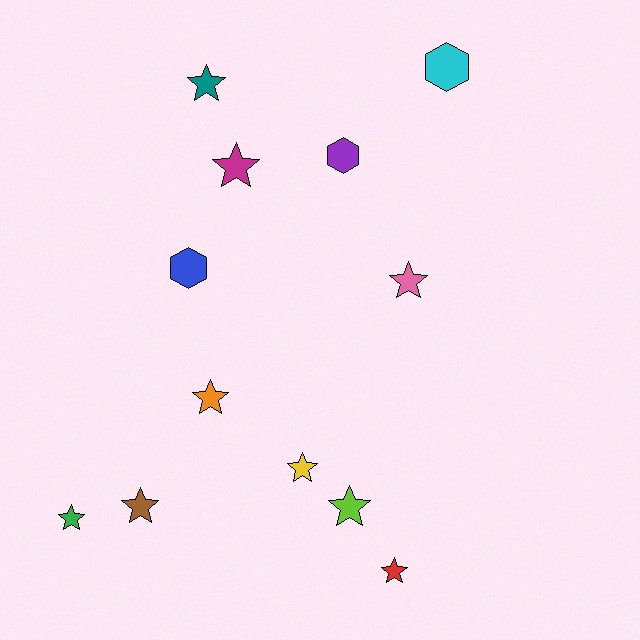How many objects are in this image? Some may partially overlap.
There are 12 objects.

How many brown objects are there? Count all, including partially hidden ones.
There is 1 brown object.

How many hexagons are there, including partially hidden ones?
There are 3 hexagons.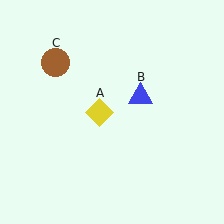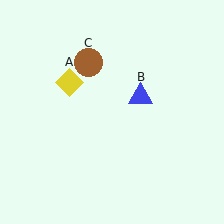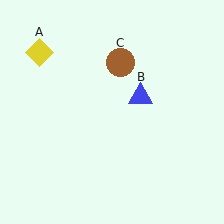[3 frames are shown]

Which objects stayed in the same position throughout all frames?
Blue triangle (object B) remained stationary.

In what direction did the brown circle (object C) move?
The brown circle (object C) moved right.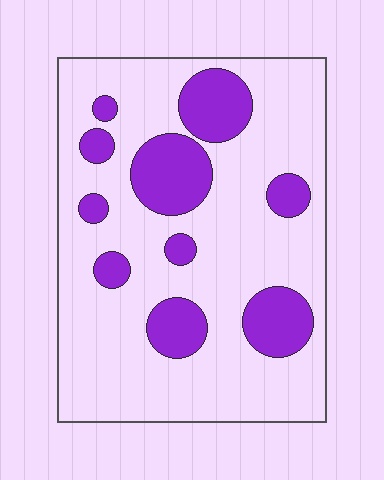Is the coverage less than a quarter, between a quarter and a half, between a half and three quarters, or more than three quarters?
Less than a quarter.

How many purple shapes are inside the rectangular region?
10.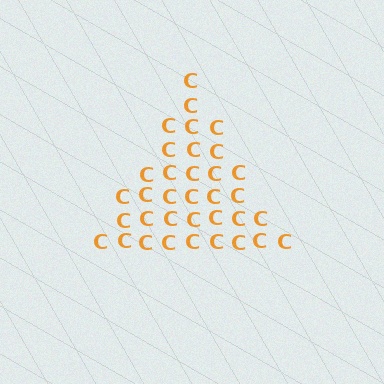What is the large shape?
The large shape is a triangle.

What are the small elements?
The small elements are letter C's.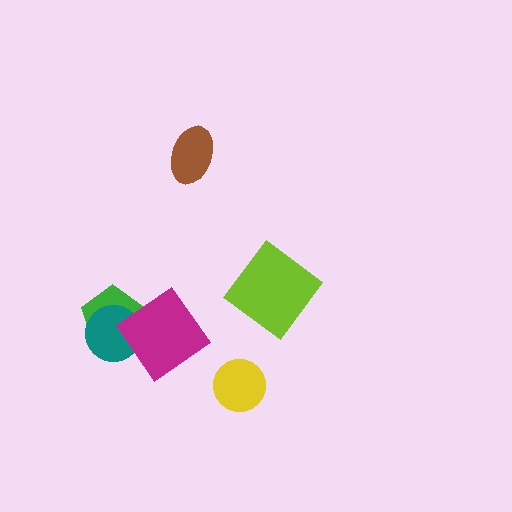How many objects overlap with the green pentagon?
2 objects overlap with the green pentagon.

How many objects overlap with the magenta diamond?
2 objects overlap with the magenta diamond.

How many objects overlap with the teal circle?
2 objects overlap with the teal circle.